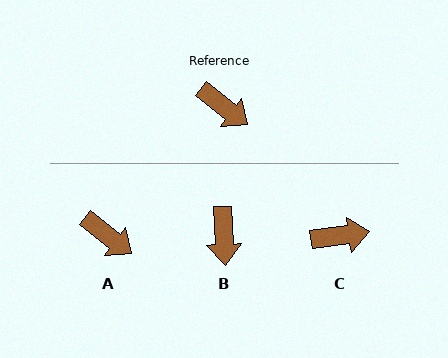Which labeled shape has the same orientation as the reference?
A.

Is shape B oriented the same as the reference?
No, it is off by about 50 degrees.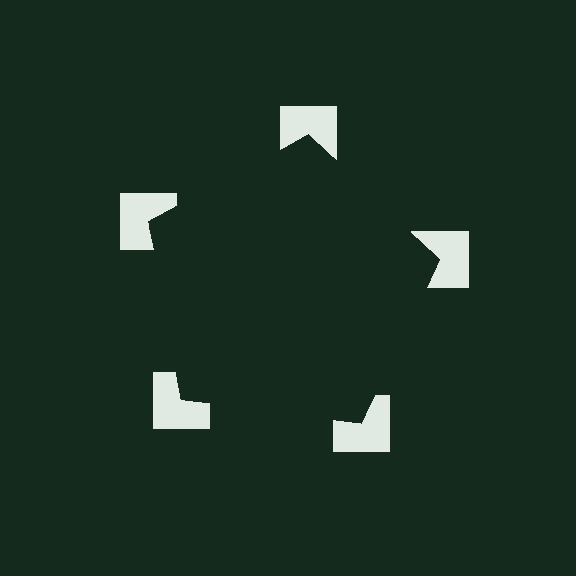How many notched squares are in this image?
There are 5 — one at each vertex of the illusory pentagon.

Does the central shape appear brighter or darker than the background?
It typically appears slightly darker than the background, even though no actual brightness change is drawn.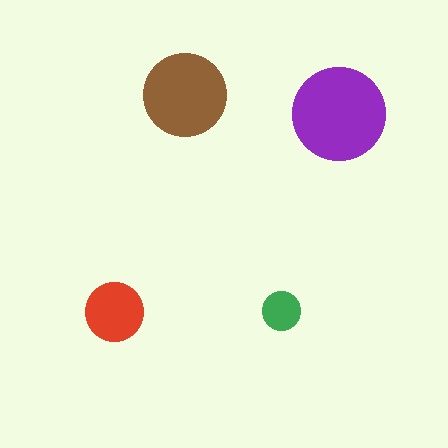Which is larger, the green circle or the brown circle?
The brown one.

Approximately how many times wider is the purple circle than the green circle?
About 2.5 times wider.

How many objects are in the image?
There are 4 objects in the image.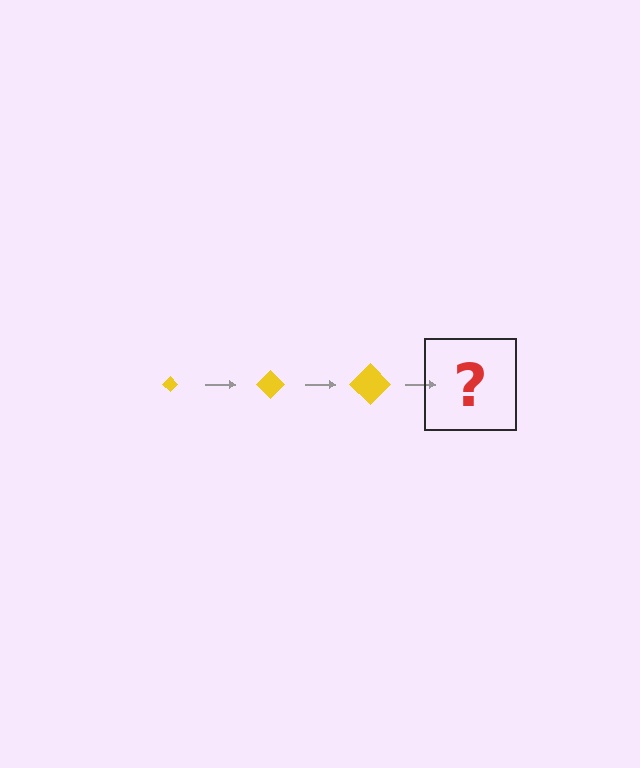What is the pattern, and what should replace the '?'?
The pattern is that the diamond gets progressively larger each step. The '?' should be a yellow diamond, larger than the previous one.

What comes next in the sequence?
The next element should be a yellow diamond, larger than the previous one.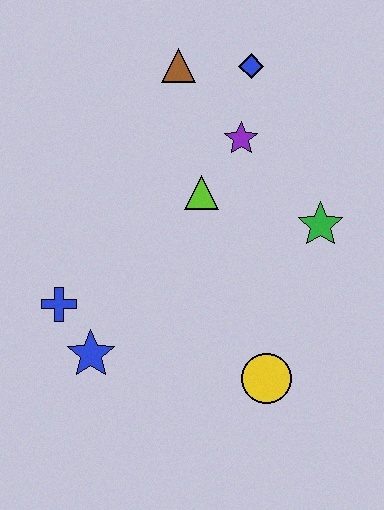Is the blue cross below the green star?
Yes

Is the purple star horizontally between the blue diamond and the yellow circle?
No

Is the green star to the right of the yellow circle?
Yes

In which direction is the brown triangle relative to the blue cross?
The brown triangle is above the blue cross.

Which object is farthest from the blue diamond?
The blue star is farthest from the blue diamond.